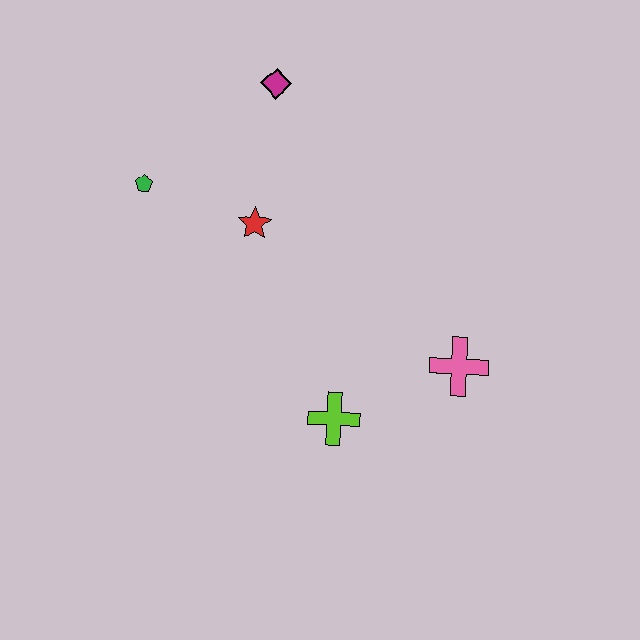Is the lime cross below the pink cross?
Yes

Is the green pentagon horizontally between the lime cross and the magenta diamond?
No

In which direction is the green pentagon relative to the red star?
The green pentagon is to the left of the red star.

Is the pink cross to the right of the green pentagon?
Yes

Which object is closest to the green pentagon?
The red star is closest to the green pentagon.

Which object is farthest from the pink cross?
The green pentagon is farthest from the pink cross.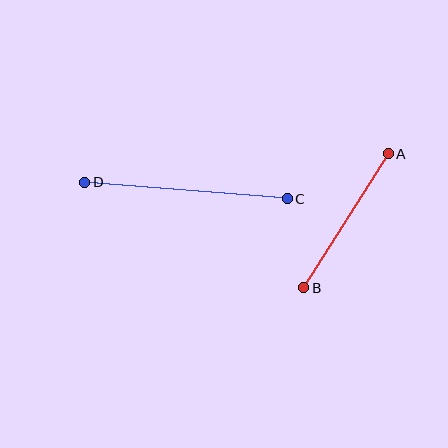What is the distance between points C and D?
The distance is approximately 203 pixels.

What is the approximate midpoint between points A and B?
The midpoint is at approximately (346, 221) pixels.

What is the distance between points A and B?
The distance is approximately 158 pixels.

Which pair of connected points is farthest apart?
Points C and D are farthest apart.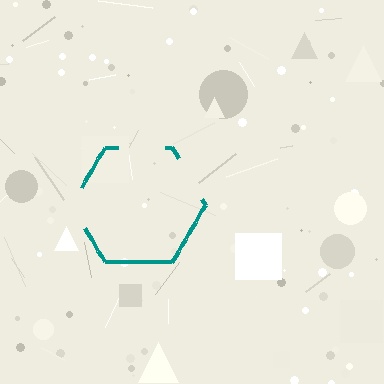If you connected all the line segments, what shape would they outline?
They would outline a hexagon.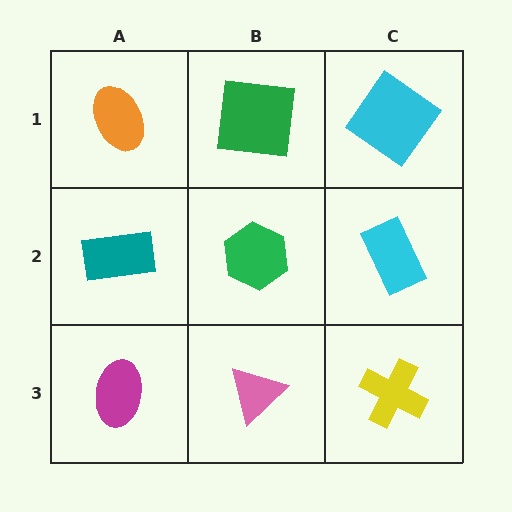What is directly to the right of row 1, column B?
A cyan diamond.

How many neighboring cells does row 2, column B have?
4.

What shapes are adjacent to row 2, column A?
An orange ellipse (row 1, column A), a magenta ellipse (row 3, column A), a green hexagon (row 2, column B).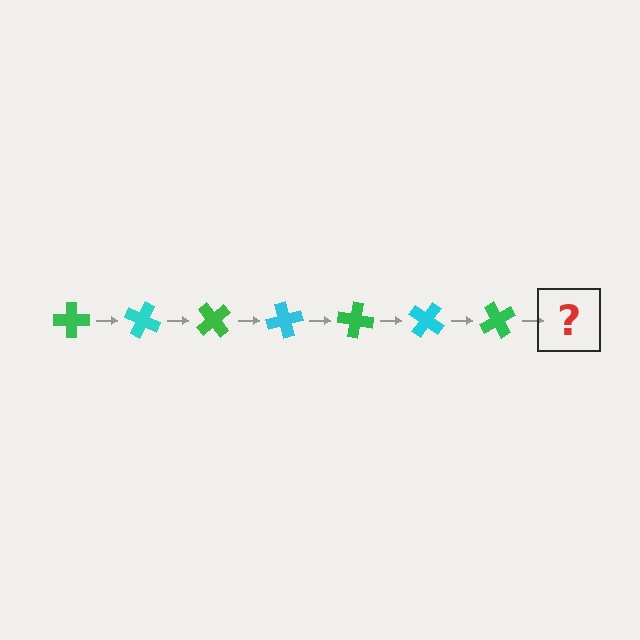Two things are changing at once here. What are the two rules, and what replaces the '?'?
The two rules are that it rotates 25 degrees each step and the color cycles through green and cyan. The '?' should be a cyan cross, rotated 175 degrees from the start.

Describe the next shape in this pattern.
It should be a cyan cross, rotated 175 degrees from the start.